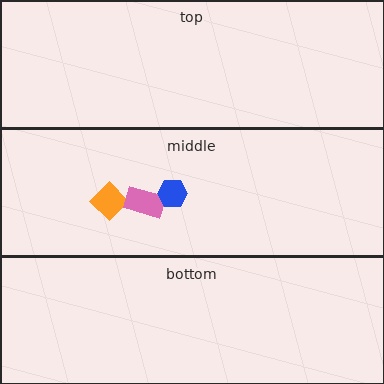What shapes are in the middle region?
The orange diamond, the pink rectangle, the blue hexagon.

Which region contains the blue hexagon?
The middle region.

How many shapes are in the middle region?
3.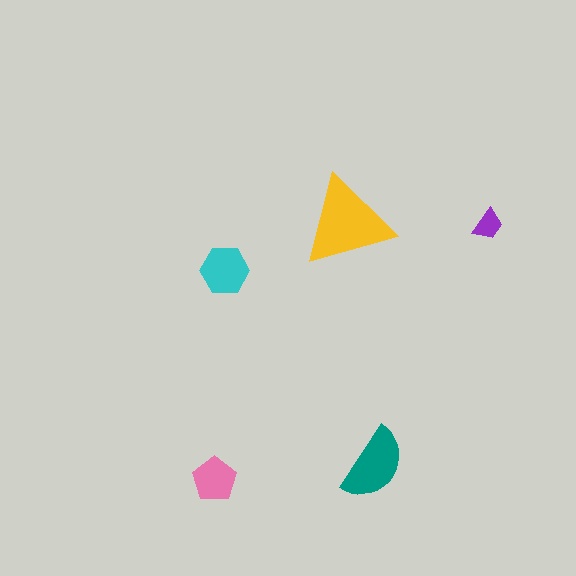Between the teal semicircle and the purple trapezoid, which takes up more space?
The teal semicircle.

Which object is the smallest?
The purple trapezoid.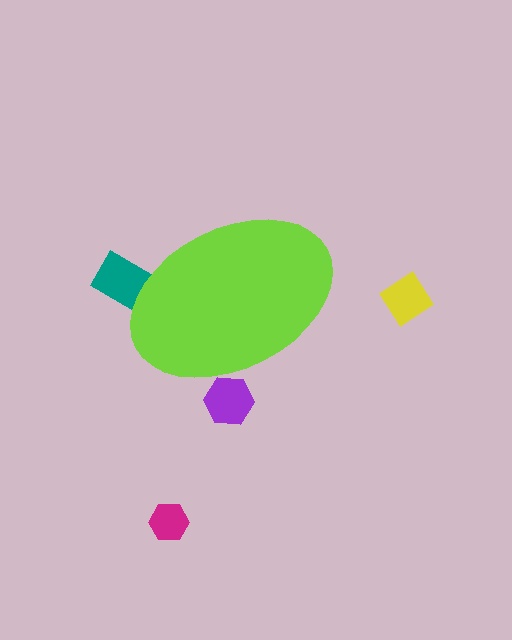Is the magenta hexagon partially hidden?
No, the magenta hexagon is fully visible.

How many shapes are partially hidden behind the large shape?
2 shapes are partially hidden.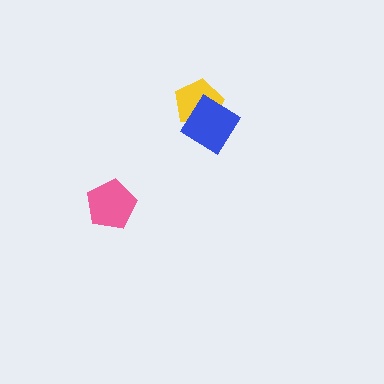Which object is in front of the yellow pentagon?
The blue diamond is in front of the yellow pentagon.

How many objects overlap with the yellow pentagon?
1 object overlaps with the yellow pentagon.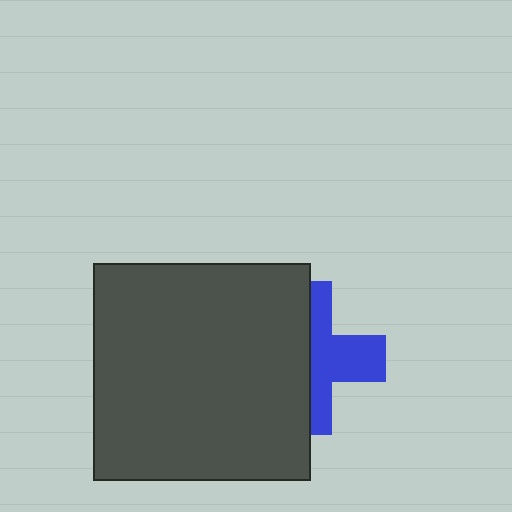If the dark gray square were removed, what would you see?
You would see the complete blue cross.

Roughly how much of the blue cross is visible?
About half of it is visible (roughly 46%).